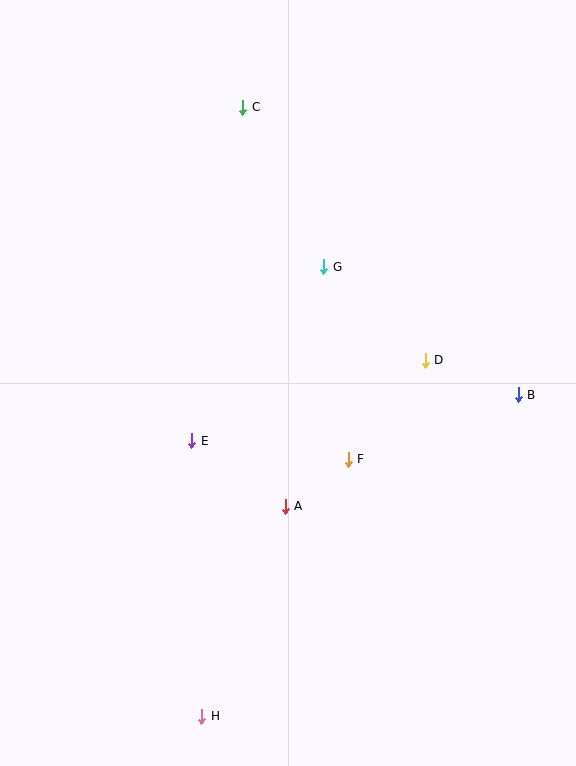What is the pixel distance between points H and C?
The distance between H and C is 611 pixels.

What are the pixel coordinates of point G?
Point G is at (324, 267).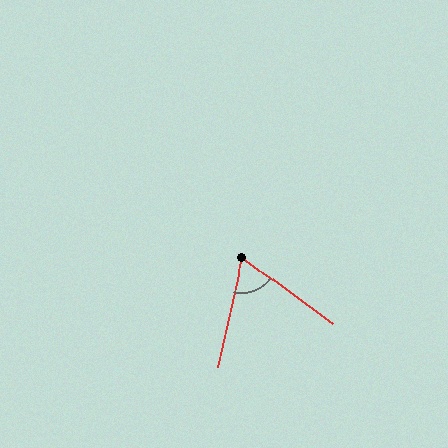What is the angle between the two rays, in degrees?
Approximately 66 degrees.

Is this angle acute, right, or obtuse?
It is acute.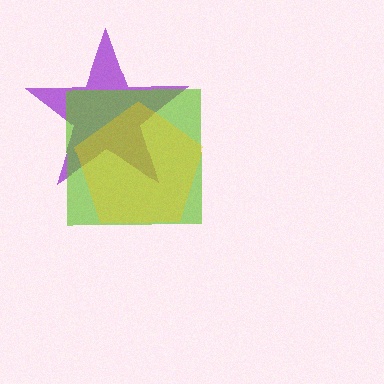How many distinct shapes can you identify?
There are 3 distinct shapes: a purple star, a lime square, a yellow pentagon.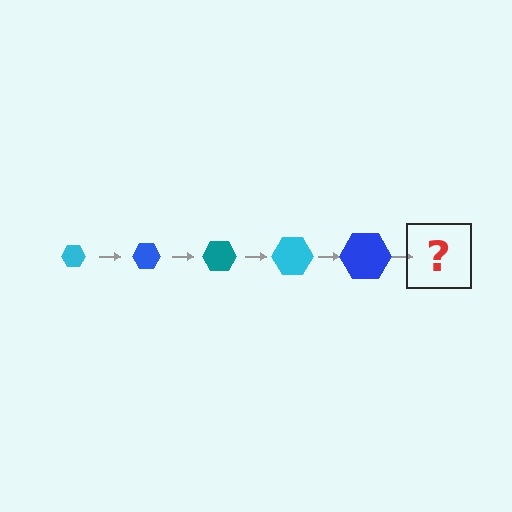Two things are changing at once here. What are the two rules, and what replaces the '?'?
The two rules are that the hexagon grows larger each step and the color cycles through cyan, blue, and teal. The '?' should be a teal hexagon, larger than the previous one.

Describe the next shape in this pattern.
It should be a teal hexagon, larger than the previous one.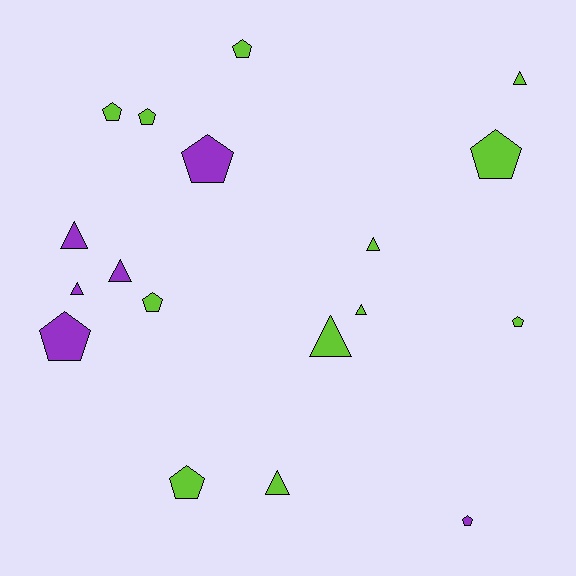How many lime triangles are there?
There are 5 lime triangles.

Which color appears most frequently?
Lime, with 12 objects.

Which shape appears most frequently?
Pentagon, with 10 objects.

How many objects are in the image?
There are 18 objects.